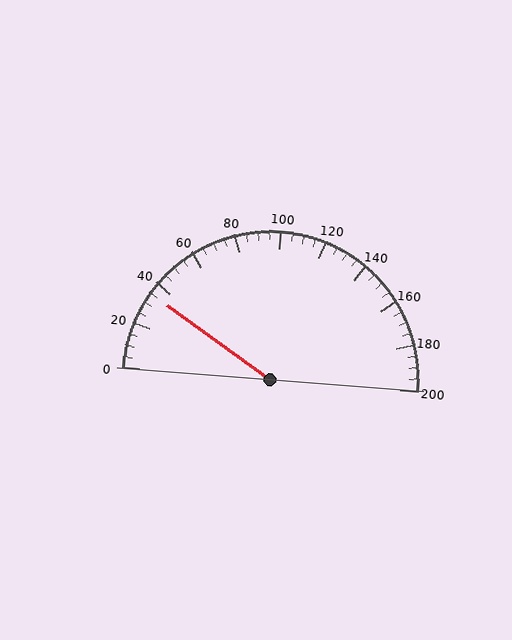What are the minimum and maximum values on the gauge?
The gauge ranges from 0 to 200.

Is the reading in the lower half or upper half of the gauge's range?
The reading is in the lower half of the range (0 to 200).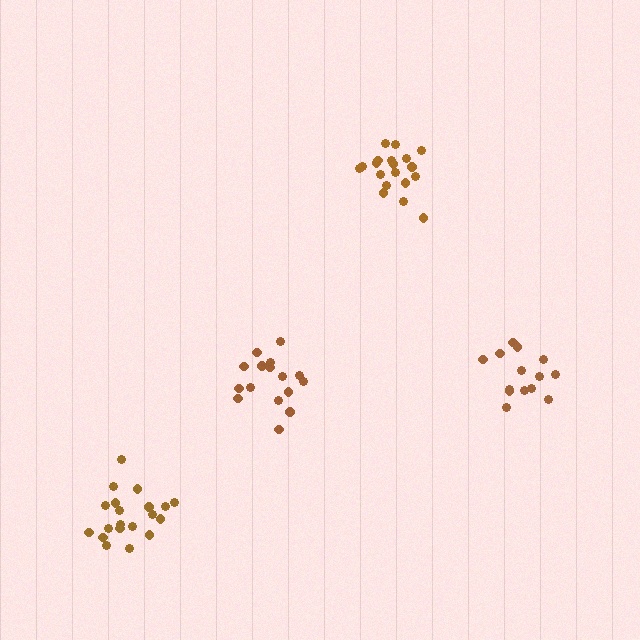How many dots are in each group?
Group 1: 16 dots, Group 2: 14 dots, Group 3: 20 dots, Group 4: 19 dots (69 total).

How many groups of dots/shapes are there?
There are 4 groups.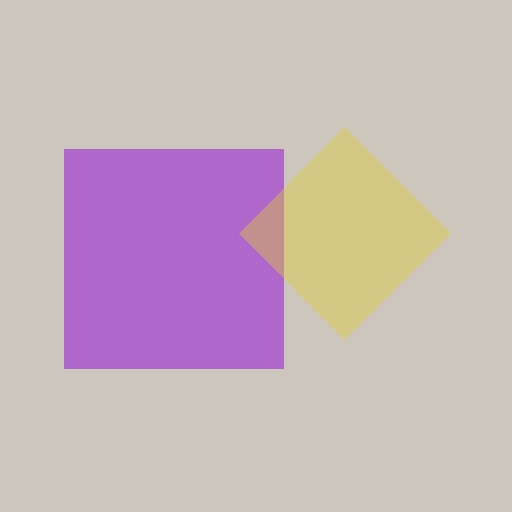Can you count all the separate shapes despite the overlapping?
Yes, there are 2 separate shapes.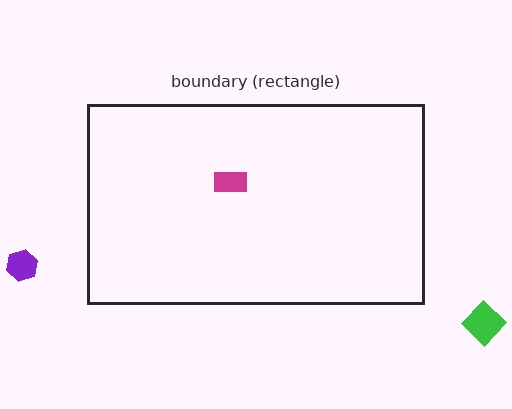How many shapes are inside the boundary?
1 inside, 2 outside.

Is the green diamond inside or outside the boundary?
Outside.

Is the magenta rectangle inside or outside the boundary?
Inside.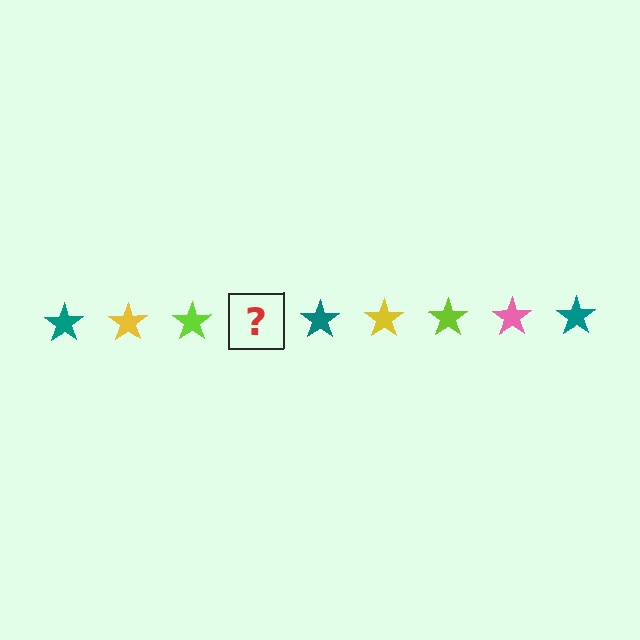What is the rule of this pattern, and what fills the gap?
The rule is that the pattern cycles through teal, yellow, lime, pink stars. The gap should be filled with a pink star.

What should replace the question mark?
The question mark should be replaced with a pink star.